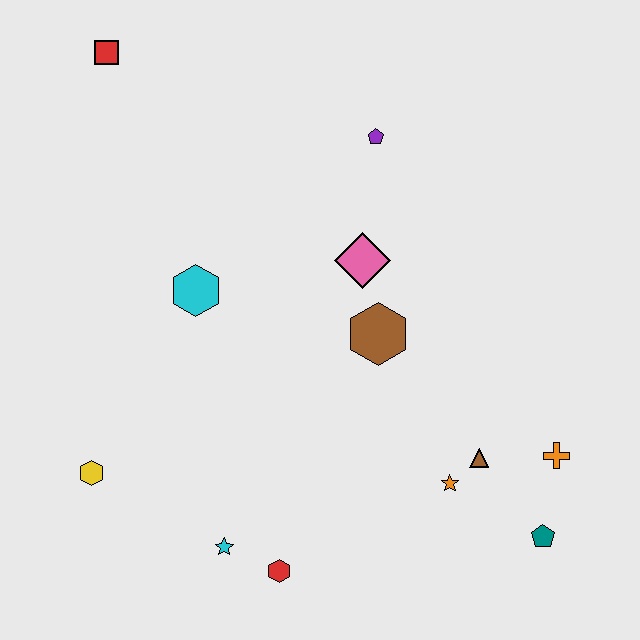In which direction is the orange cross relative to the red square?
The orange cross is to the right of the red square.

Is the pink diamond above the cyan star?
Yes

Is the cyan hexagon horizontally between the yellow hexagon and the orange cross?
Yes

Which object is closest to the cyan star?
The red hexagon is closest to the cyan star.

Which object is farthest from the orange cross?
The red square is farthest from the orange cross.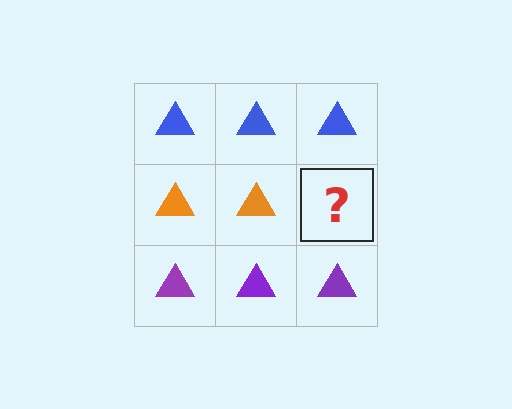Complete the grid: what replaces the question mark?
The question mark should be replaced with an orange triangle.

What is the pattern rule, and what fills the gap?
The rule is that each row has a consistent color. The gap should be filled with an orange triangle.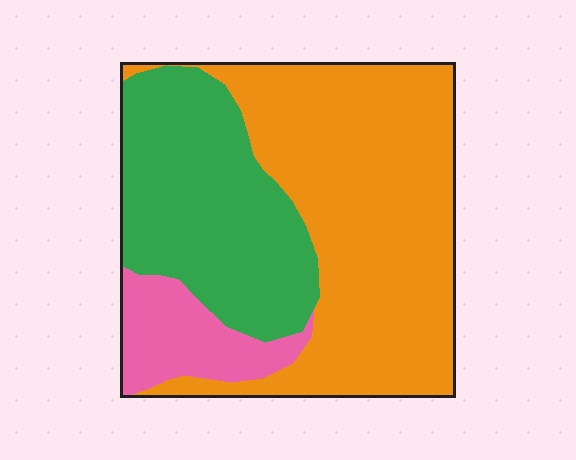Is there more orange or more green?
Orange.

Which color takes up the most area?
Orange, at roughly 55%.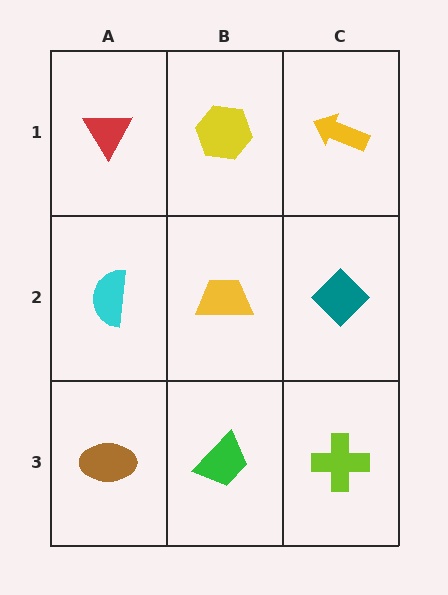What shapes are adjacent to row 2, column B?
A yellow hexagon (row 1, column B), a green trapezoid (row 3, column B), a cyan semicircle (row 2, column A), a teal diamond (row 2, column C).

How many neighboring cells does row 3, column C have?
2.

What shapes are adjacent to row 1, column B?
A yellow trapezoid (row 2, column B), a red triangle (row 1, column A), a yellow arrow (row 1, column C).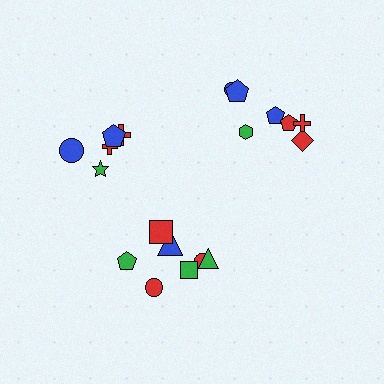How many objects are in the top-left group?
There are 5 objects.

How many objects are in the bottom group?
There are 7 objects.